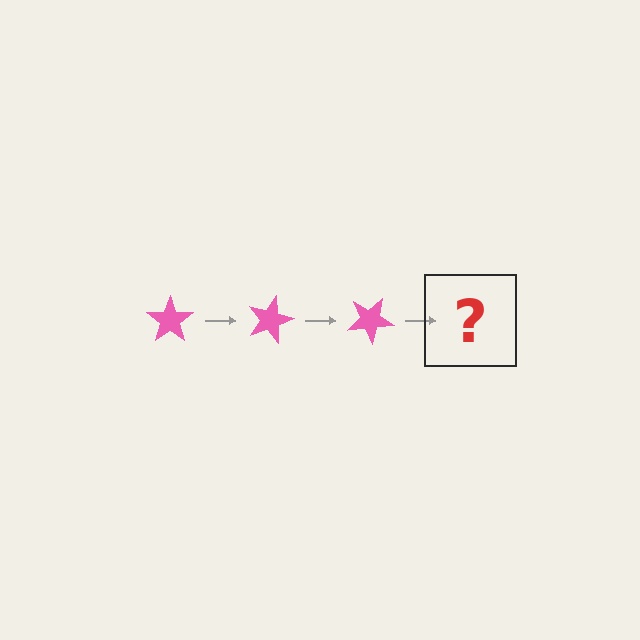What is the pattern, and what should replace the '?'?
The pattern is that the star rotates 15 degrees each step. The '?' should be a pink star rotated 45 degrees.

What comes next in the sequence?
The next element should be a pink star rotated 45 degrees.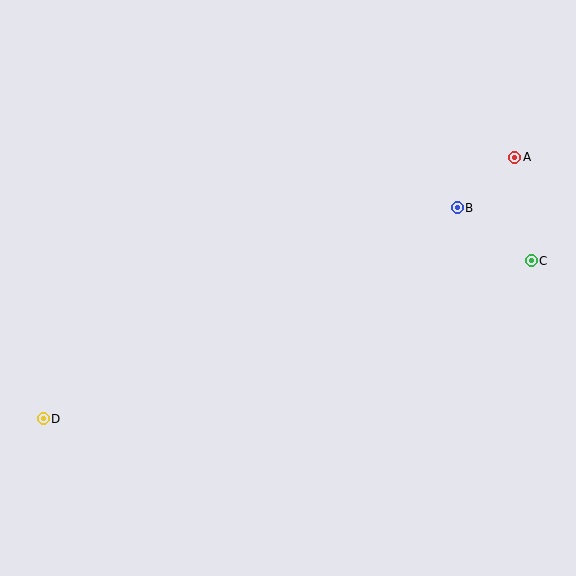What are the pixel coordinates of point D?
Point D is at (43, 419).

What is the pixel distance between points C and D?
The distance between C and D is 513 pixels.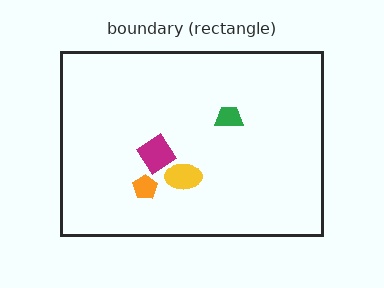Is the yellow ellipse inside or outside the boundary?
Inside.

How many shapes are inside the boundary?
4 inside, 0 outside.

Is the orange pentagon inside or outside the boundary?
Inside.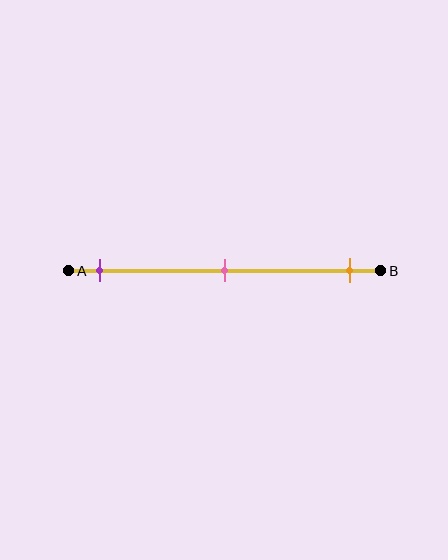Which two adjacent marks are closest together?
The purple and pink marks are the closest adjacent pair.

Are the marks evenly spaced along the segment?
Yes, the marks are approximately evenly spaced.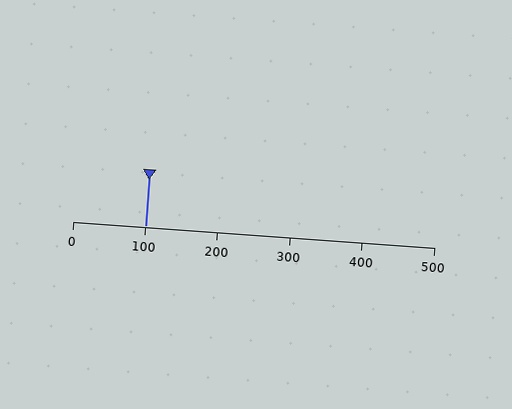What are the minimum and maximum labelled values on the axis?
The axis runs from 0 to 500.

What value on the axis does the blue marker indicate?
The marker indicates approximately 100.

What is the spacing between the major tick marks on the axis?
The major ticks are spaced 100 apart.